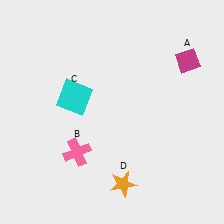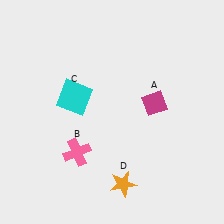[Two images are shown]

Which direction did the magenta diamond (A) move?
The magenta diamond (A) moved down.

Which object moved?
The magenta diamond (A) moved down.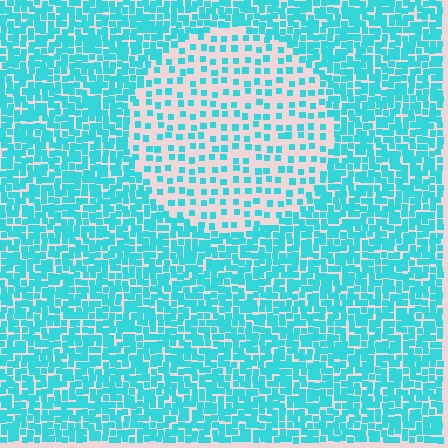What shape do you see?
I see a circle.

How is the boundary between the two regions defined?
The boundary is defined by a change in element density (approximately 2.6x ratio). All elements are the same color, size, and shape.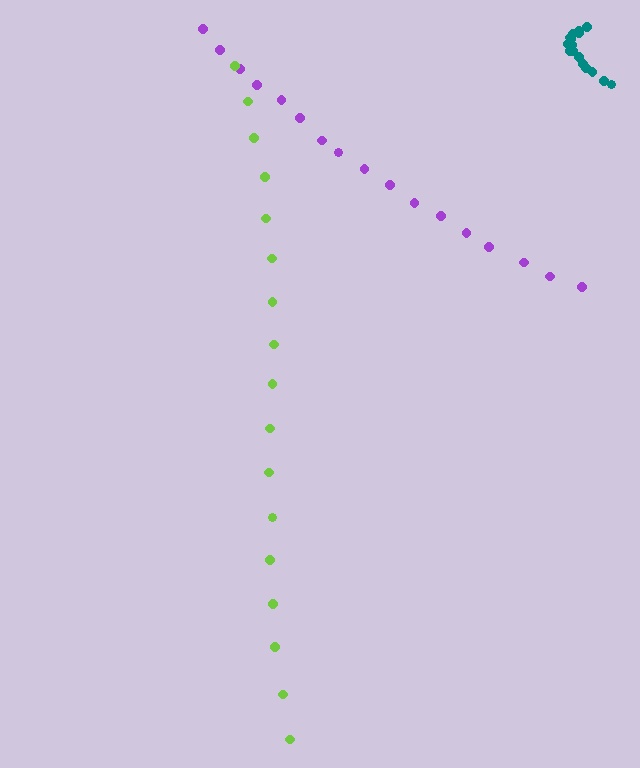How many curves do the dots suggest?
There are 3 distinct paths.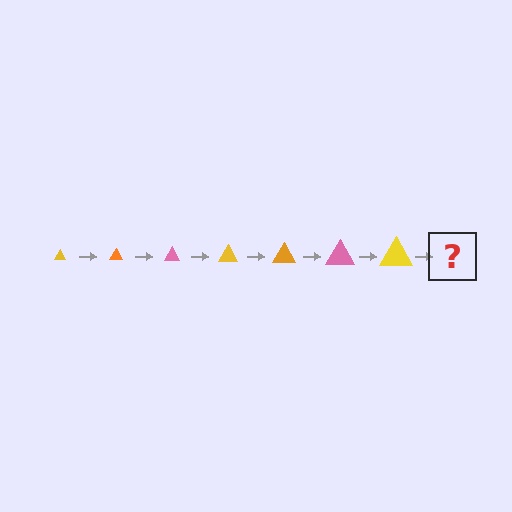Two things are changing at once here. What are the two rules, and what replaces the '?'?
The two rules are that the triangle grows larger each step and the color cycles through yellow, orange, and pink. The '?' should be an orange triangle, larger than the previous one.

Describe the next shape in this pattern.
It should be an orange triangle, larger than the previous one.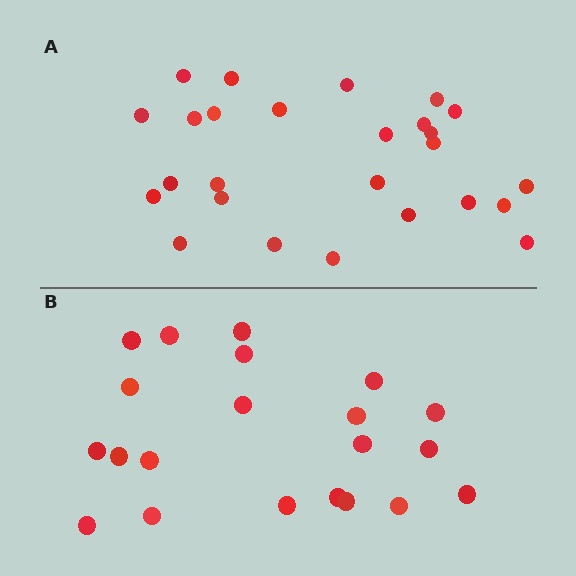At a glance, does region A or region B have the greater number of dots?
Region A (the top region) has more dots.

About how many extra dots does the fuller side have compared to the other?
Region A has about 5 more dots than region B.